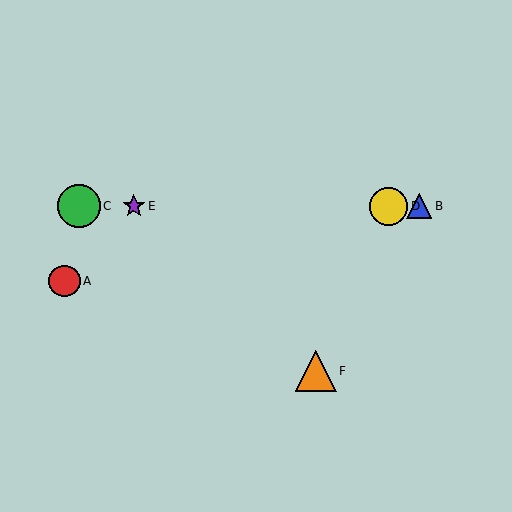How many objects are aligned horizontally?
4 objects (B, C, D, E) are aligned horizontally.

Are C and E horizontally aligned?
Yes, both are at y≈206.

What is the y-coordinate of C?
Object C is at y≈206.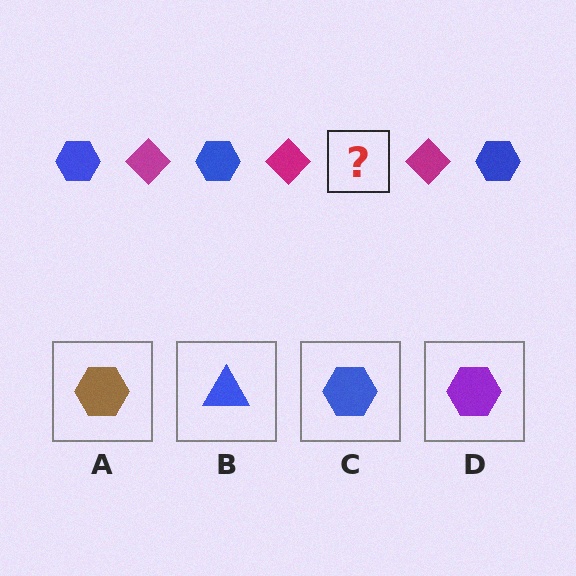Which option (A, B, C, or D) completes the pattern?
C.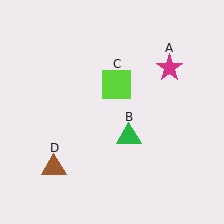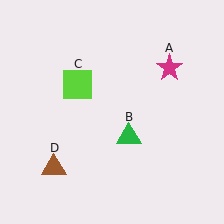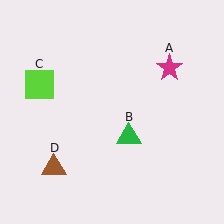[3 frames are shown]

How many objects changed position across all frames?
1 object changed position: lime square (object C).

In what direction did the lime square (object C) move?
The lime square (object C) moved left.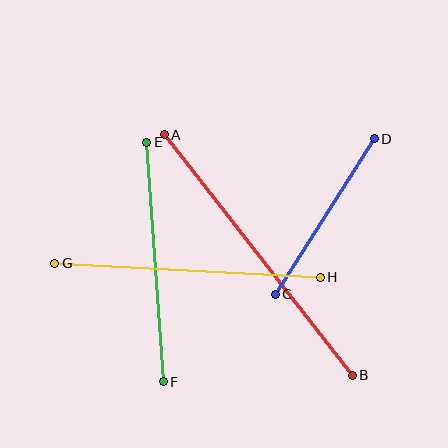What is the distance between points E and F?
The distance is approximately 240 pixels.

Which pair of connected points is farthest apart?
Points A and B are farthest apart.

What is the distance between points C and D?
The distance is approximately 185 pixels.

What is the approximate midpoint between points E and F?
The midpoint is at approximately (155, 262) pixels.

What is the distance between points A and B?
The distance is approximately 306 pixels.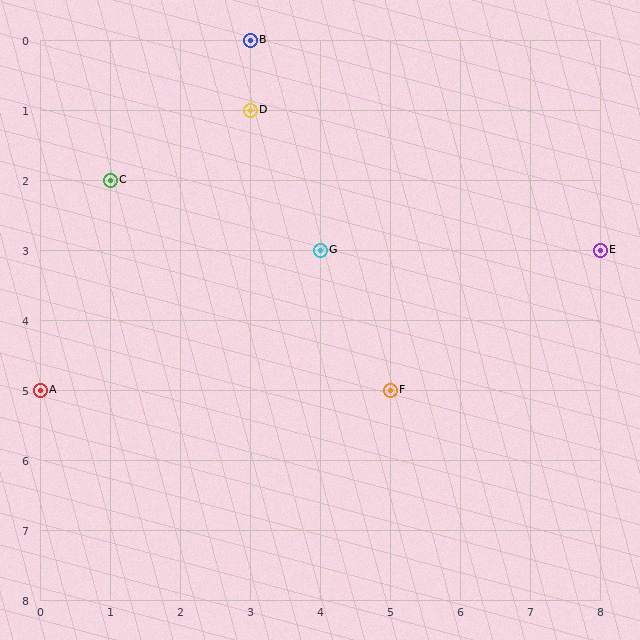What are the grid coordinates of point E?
Point E is at grid coordinates (8, 3).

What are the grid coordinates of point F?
Point F is at grid coordinates (5, 5).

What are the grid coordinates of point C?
Point C is at grid coordinates (1, 2).